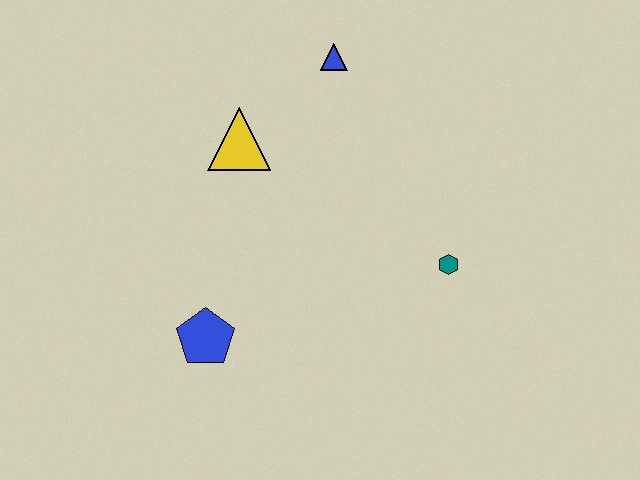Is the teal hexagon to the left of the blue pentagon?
No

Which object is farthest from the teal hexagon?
The blue pentagon is farthest from the teal hexagon.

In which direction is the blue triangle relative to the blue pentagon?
The blue triangle is above the blue pentagon.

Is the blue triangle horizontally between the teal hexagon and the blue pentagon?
Yes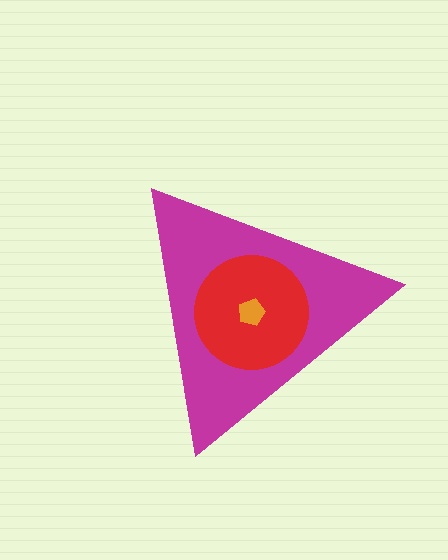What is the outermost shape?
The magenta triangle.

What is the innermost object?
The orange pentagon.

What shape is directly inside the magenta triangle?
The red circle.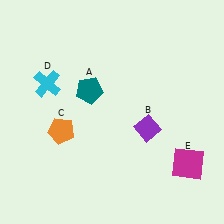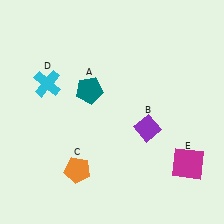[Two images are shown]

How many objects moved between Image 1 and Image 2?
1 object moved between the two images.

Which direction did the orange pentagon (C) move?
The orange pentagon (C) moved down.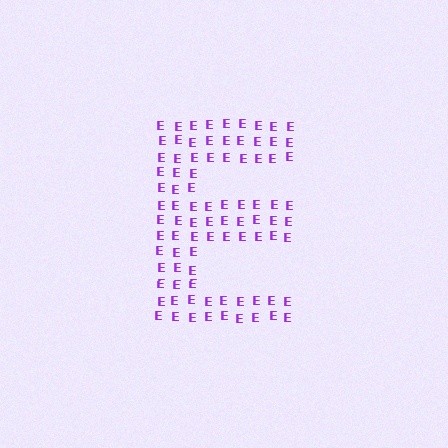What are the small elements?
The small elements are letter E's.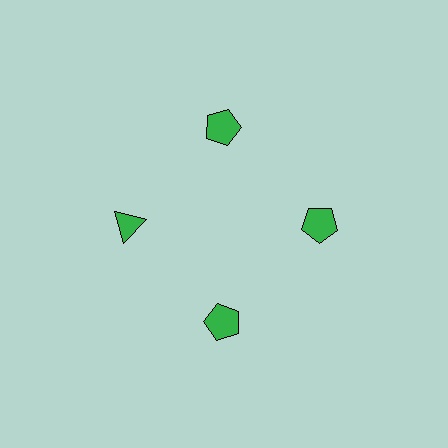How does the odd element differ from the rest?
It has a different shape: triangle instead of pentagon.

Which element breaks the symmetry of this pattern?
The green triangle at roughly the 9 o'clock position breaks the symmetry. All other shapes are green pentagons.